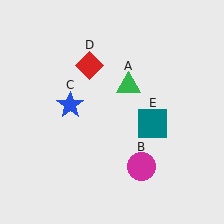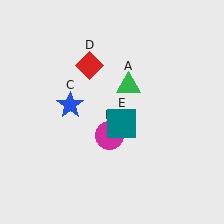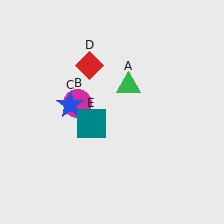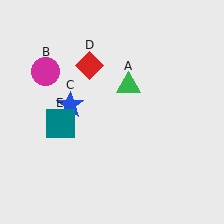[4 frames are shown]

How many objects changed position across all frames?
2 objects changed position: magenta circle (object B), teal square (object E).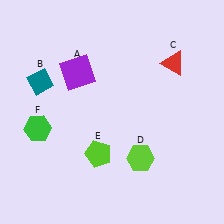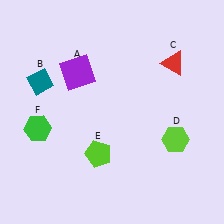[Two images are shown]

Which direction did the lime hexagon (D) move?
The lime hexagon (D) moved right.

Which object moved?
The lime hexagon (D) moved right.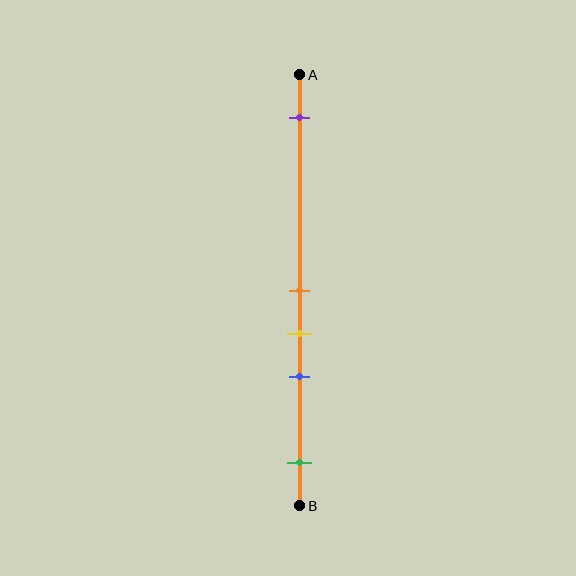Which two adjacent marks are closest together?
The orange and yellow marks are the closest adjacent pair.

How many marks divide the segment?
There are 5 marks dividing the segment.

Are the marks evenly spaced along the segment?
No, the marks are not evenly spaced.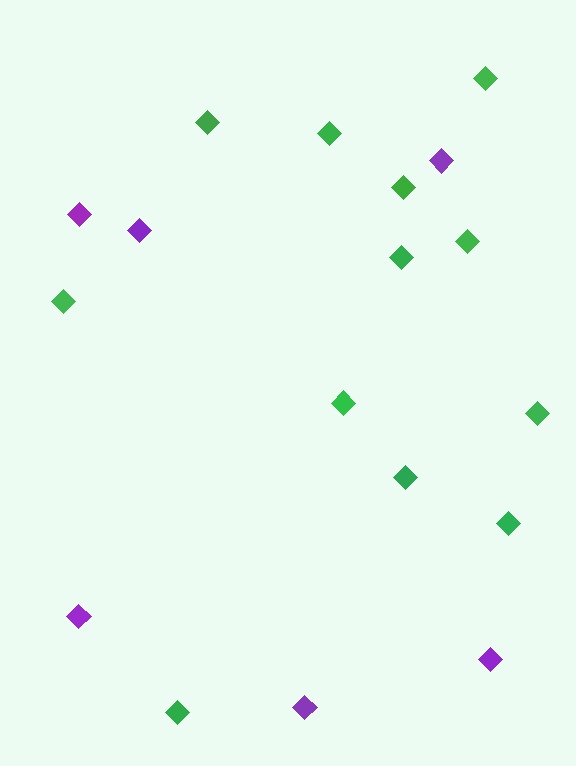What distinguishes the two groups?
There are 2 groups: one group of green diamonds (12) and one group of purple diamonds (6).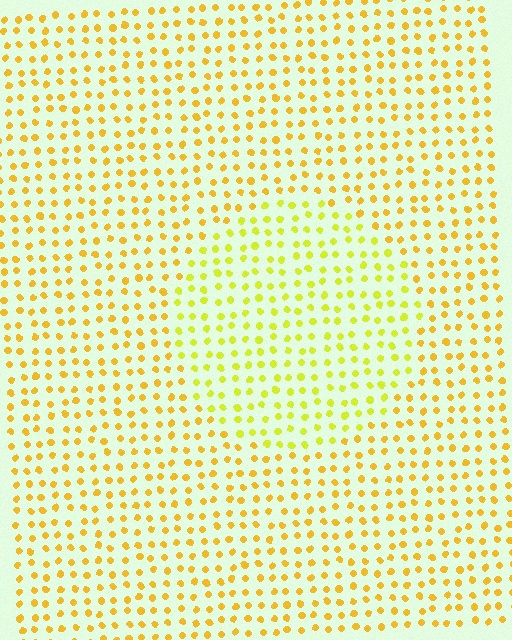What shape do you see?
I see a circle.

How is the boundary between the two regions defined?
The boundary is defined purely by a slight shift in hue (about 25 degrees). Spacing, size, and orientation are identical on both sides.